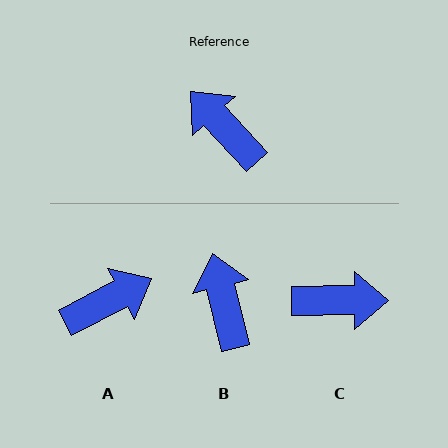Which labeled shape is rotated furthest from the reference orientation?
C, about 132 degrees away.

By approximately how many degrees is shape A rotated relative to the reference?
Approximately 105 degrees clockwise.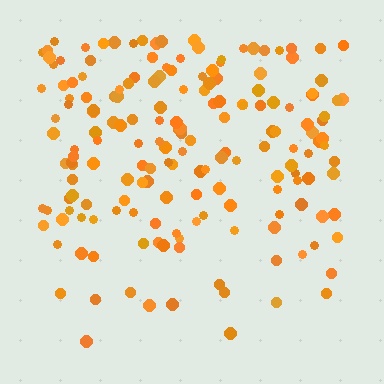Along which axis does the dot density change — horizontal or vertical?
Vertical.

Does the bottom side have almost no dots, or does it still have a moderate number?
Still a moderate number, just noticeably fewer than the top.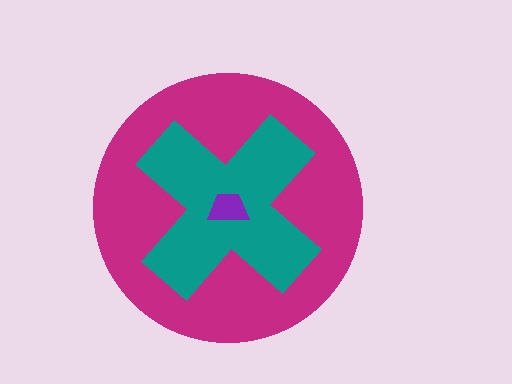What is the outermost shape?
The magenta circle.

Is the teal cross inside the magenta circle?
Yes.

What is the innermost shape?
The purple trapezoid.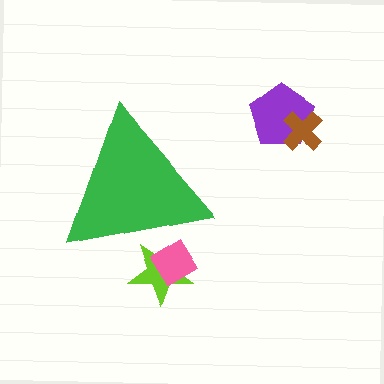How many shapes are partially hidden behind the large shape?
2 shapes are partially hidden.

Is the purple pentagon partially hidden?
No, the purple pentagon is fully visible.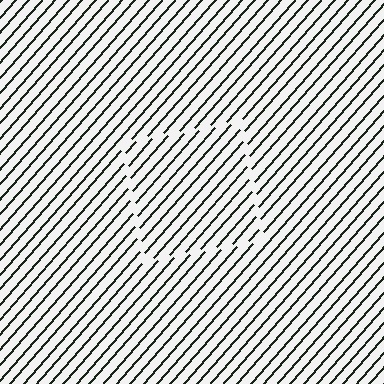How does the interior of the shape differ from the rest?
The interior of the shape contains the same grating, shifted by half a period — the contour is defined by the phase discontinuity where line-ends from the inner and outer gratings abut.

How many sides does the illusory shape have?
4 sides — the line-ends trace a square.